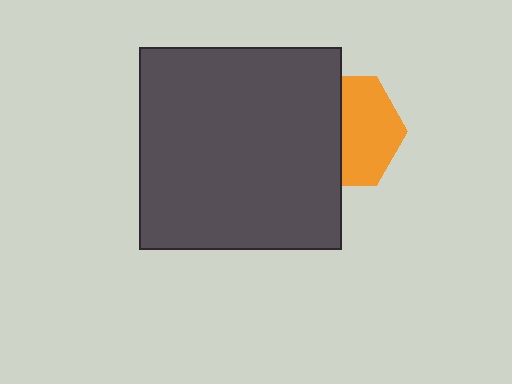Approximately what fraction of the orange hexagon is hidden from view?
Roughly 46% of the orange hexagon is hidden behind the dark gray square.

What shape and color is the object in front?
The object in front is a dark gray square.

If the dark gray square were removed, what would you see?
You would see the complete orange hexagon.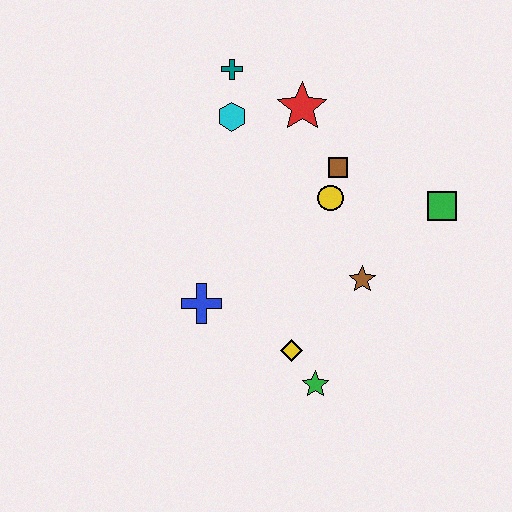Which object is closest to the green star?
The yellow diamond is closest to the green star.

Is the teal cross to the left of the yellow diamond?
Yes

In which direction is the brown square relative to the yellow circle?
The brown square is above the yellow circle.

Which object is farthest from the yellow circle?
The green star is farthest from the yellow circle.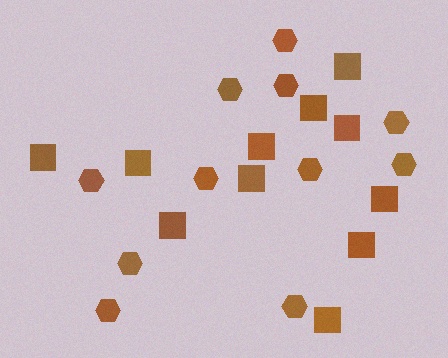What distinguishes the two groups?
There are 2 groups: one group of squares (11) and one group of hexagons (11).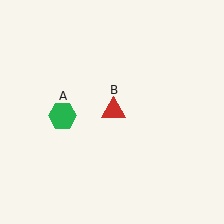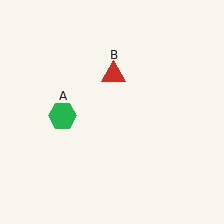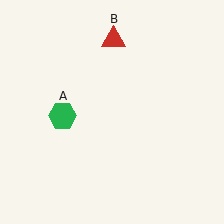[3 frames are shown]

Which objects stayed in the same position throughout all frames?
Green hexagon (object A) remained stationary.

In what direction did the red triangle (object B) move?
The red triangle (object B) moved up.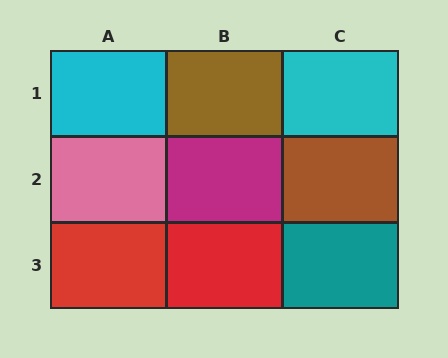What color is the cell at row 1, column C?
Cyan.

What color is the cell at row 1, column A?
Cyan.